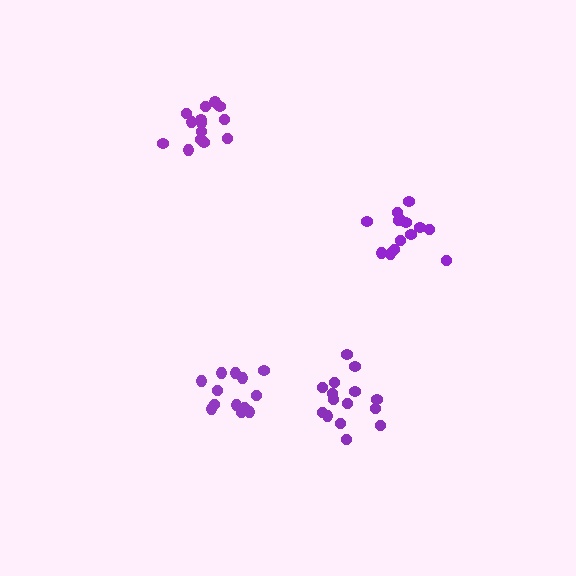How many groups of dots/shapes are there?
There are 4 groups.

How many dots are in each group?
Group 1: 13 dots, Group 2: 14 dots, Group 3: 14 dots, Group 4: 15 dots (56 total).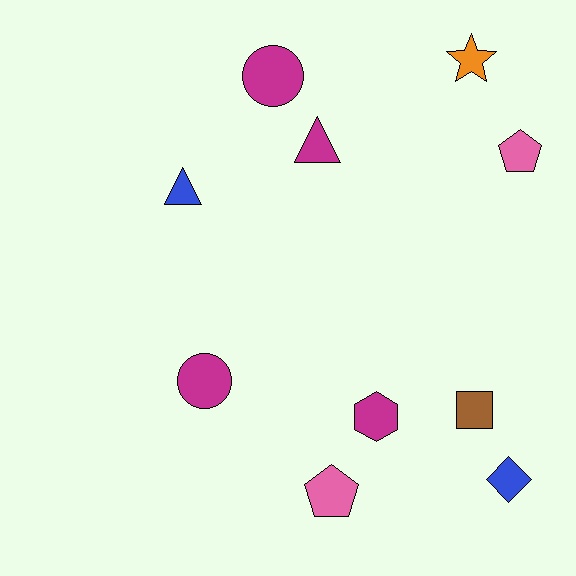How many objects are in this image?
There are 10 objects.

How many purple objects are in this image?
There are no purple objects.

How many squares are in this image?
There is 1 square.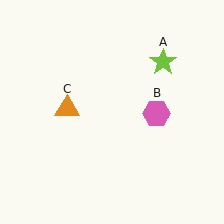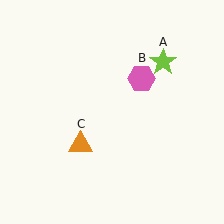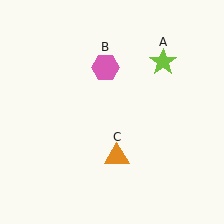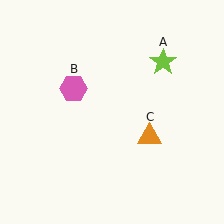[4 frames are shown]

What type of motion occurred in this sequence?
The pink hexagon (object B), orange triangle (object C) rotated counterclockwise around the center of the scene.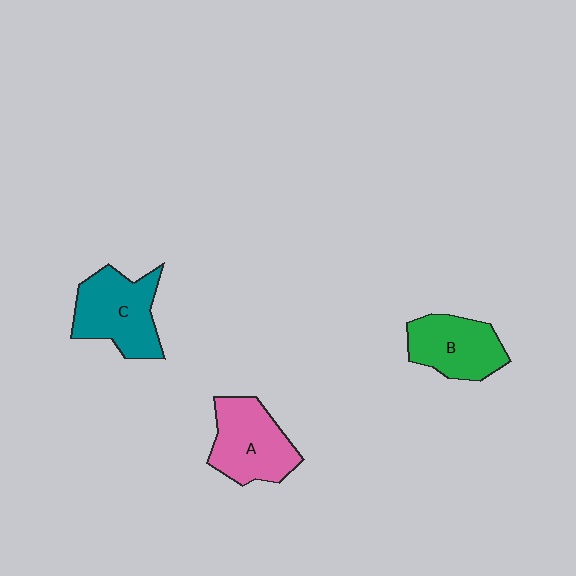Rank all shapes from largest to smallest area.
From largest to smallest: C (teal), A (pink), B (green).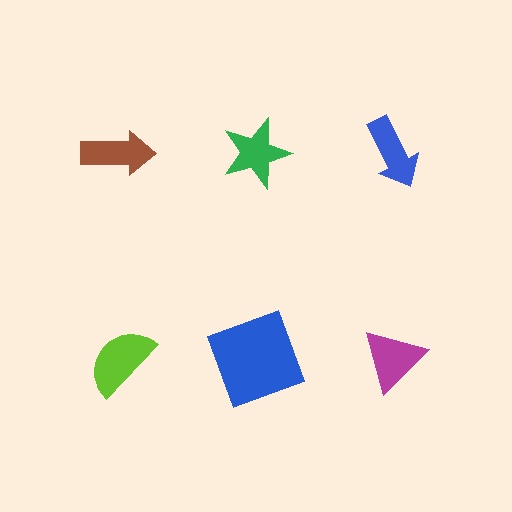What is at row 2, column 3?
A magenta triangle.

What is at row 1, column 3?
A blue arrow.